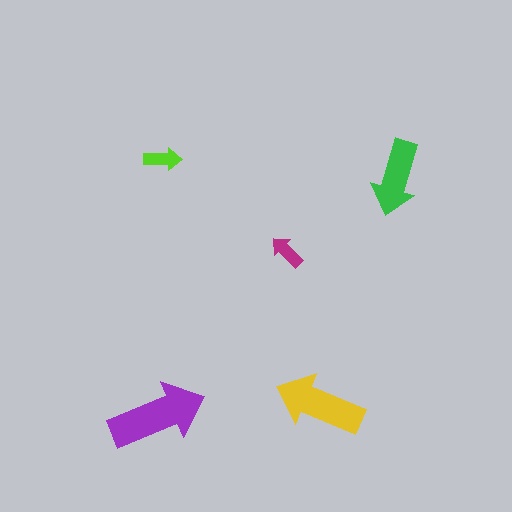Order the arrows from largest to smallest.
the purple one, the yellow one, the green one, the lime one, the magenta one.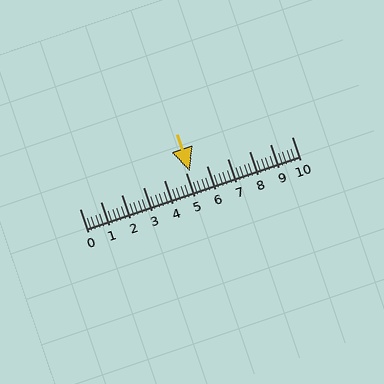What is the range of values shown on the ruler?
The ruler shows values from 0 to 10.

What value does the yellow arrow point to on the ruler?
The yellow arrow points to approximately 5.2.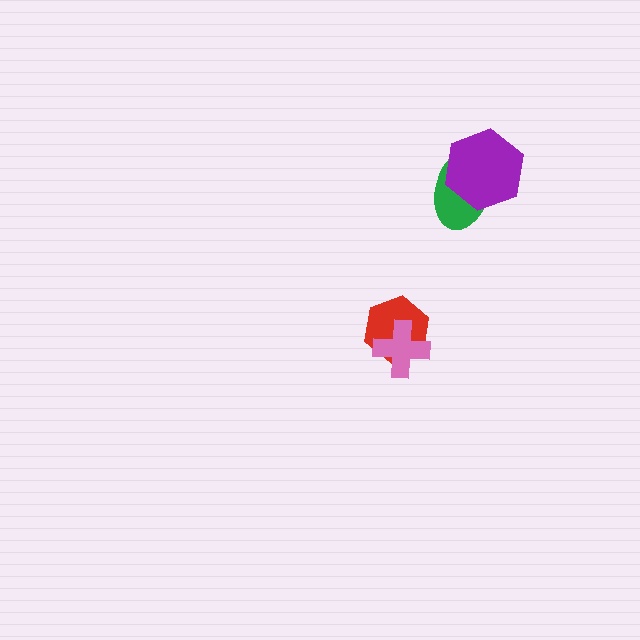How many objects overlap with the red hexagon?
1 object overlaps with the red hexagon.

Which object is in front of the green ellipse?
The purple hexagon is in front of the green ellipse.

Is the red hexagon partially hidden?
Yes, it is partially covered by another shape.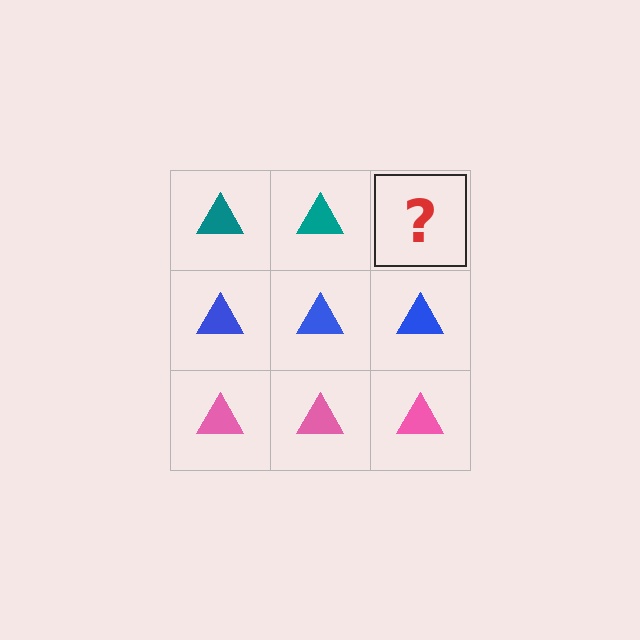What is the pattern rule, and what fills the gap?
The rule is that each row has a consistent color. The gap should be filled with a teal triangle.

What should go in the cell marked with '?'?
The missing cell should contain a teal triangle.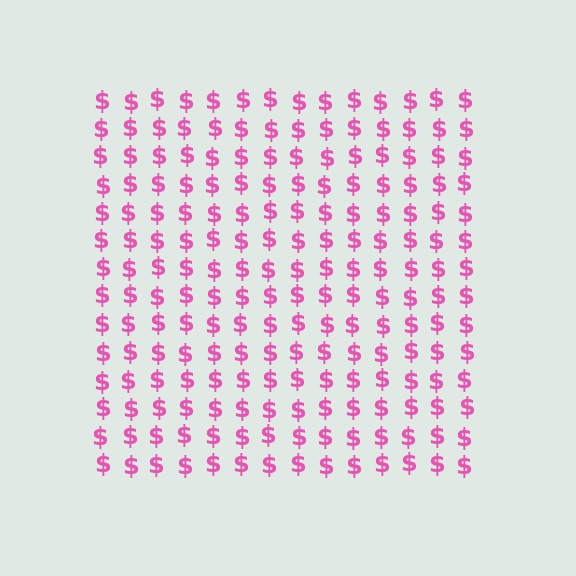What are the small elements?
The small elements are dollar signs.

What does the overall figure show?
The overall figure shows a square.